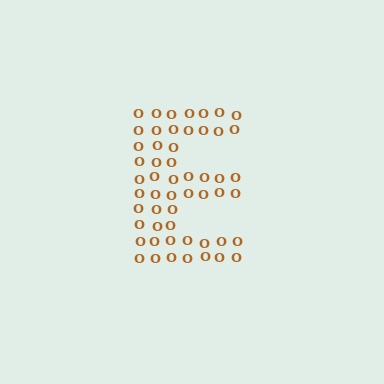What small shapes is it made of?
It is made of small letter O's.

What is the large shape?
The large shape is the letter E.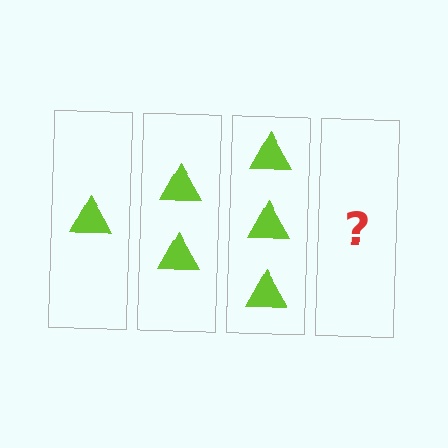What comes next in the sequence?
The next element should be 4 triangles.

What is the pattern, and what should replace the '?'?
The pattern is that each step adds one more triangle. The '?' should be 4 triangles.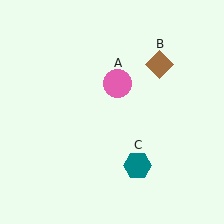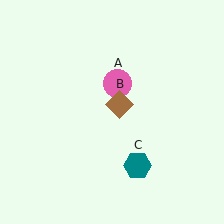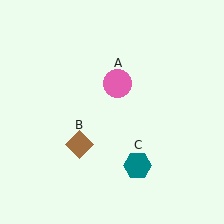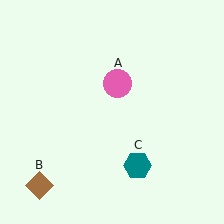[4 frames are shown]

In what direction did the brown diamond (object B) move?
The brown diamond (object B) moved down and to the left.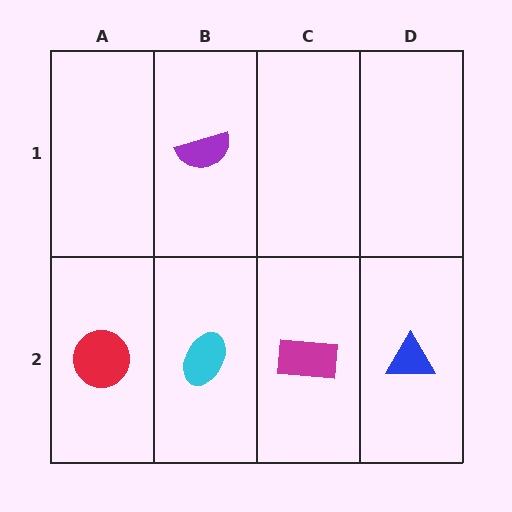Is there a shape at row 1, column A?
No, that cell is empty.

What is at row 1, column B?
A purple semicircle.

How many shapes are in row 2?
4 shapes.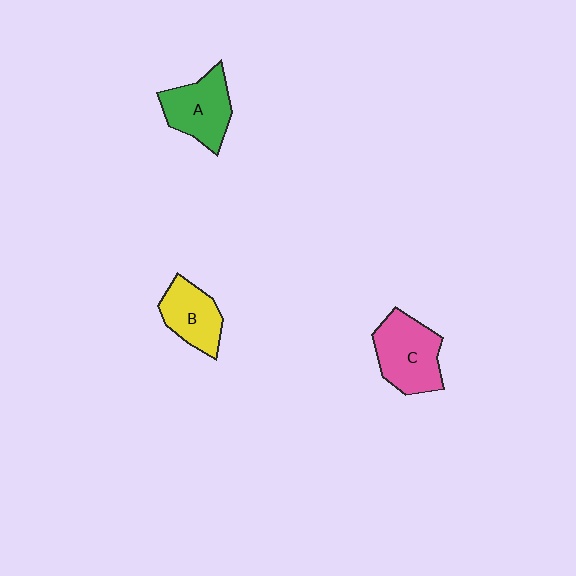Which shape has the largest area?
Shape C (pink).